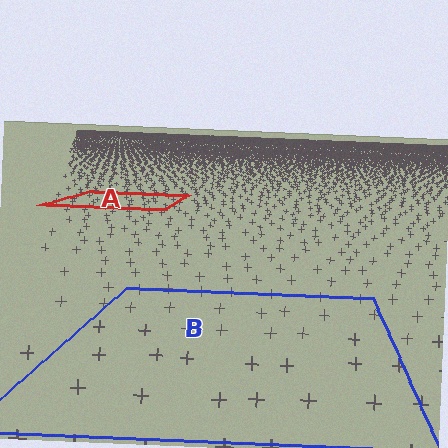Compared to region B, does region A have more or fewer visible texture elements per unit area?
Region A has more texture elements per unit area — they are packed more densely because it is farther away.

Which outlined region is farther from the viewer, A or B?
Region A is farther from the viewer — the texture elements inside it appear smaller and more densely packed.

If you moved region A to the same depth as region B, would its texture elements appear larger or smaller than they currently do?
They would appear larger. At a closer depth, the same texture elements are projected at a bigger on-screen size.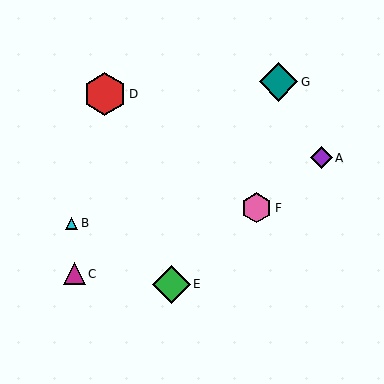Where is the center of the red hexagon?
The center of the red hexagon is at (105, 94).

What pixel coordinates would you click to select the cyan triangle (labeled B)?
Click at (71, 223) to select the cyan triangle B.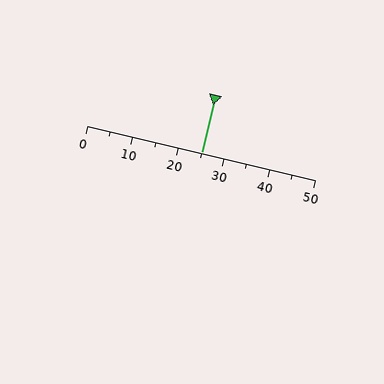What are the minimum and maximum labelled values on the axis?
The axis runs from 0 to 50.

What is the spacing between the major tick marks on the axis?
The major ticks are spaced 10 apart.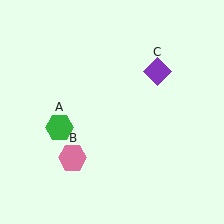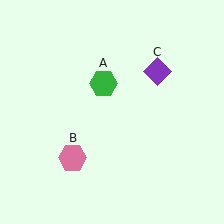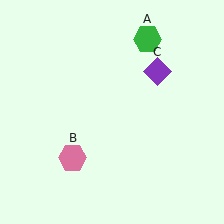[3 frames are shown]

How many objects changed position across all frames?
1 object changed position: green hexagon (object A).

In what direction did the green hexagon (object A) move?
The green hexagon (object A) moved up and to the right.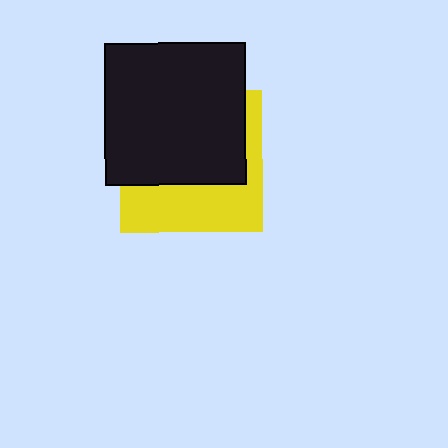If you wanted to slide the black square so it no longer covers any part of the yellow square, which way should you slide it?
Slide it up — that is the most direct way to separate the two shapes.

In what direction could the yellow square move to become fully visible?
The yellow square could move down. That would shift it out from behind the black square entirely.